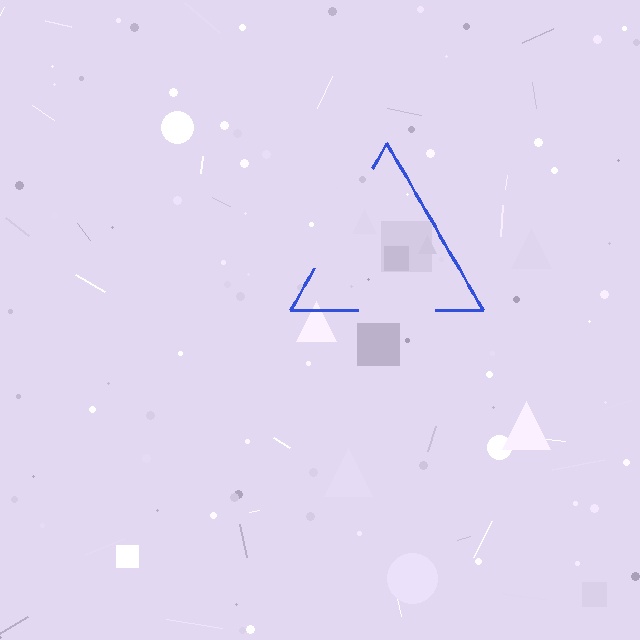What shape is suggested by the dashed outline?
The dashed outline suggests a triangle.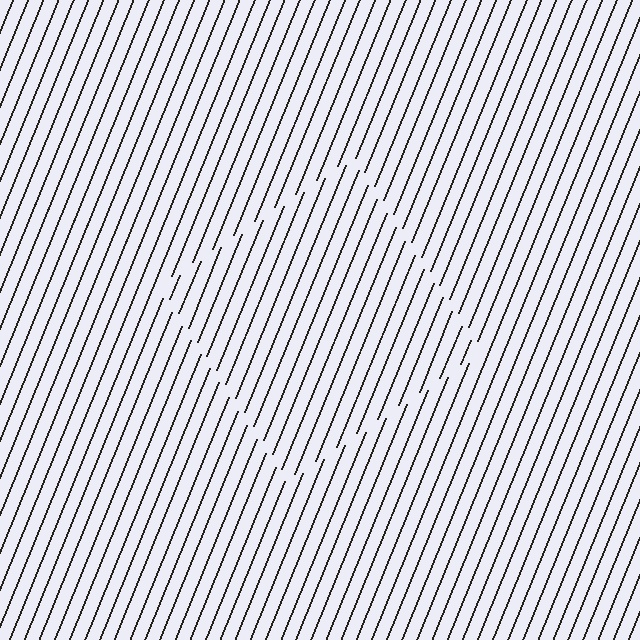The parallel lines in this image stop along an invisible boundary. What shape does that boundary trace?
An illusory square. The interior of the shape contains the same grating, shifted by half a period — the contour is defined by the phase discontinuity where line-ends from the inner and outer gratings abut.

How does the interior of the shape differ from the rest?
The interior of the shape contains the same grating, shifted by half a period — the contour is defined by the phase discontinuity where line-ends from the inner and outer gratings abut.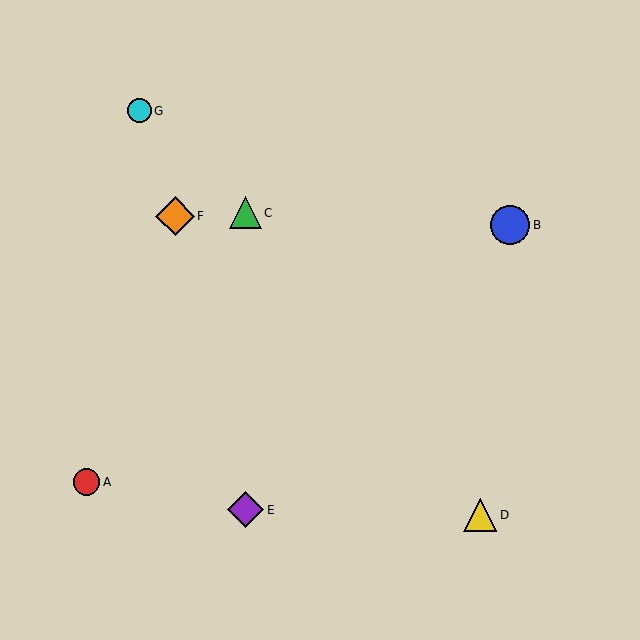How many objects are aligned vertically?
2 objects (C, E) are aligned vertically.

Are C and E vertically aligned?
Yes, both are at x≈245.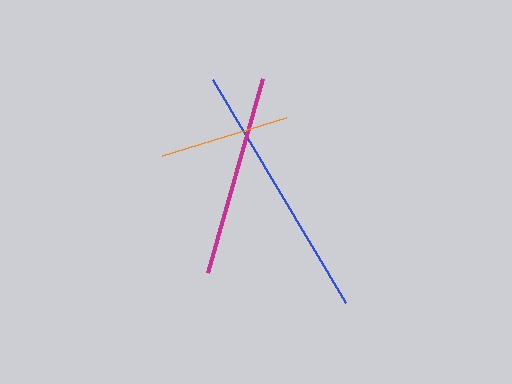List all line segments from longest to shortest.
From longest to shortest: blue, magenta, orange.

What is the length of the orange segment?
The orange segment is approximately 129 pixels long.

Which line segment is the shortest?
The orange line is the shortest at approximately 129 pixels.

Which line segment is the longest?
The blue line is the longest at approximately 260 pixels.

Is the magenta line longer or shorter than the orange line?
The magenta line is longer than the orange line.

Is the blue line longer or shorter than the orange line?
The blue line is longer than the orange line.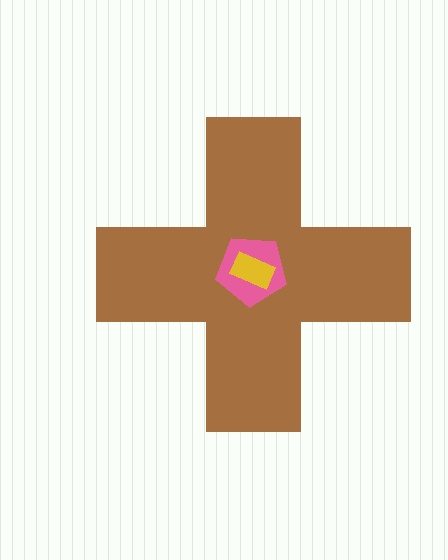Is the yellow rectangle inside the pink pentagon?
Yes.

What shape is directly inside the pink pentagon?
The yellow rectangle.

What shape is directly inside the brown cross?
The pink pentagon.